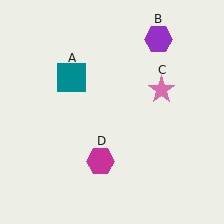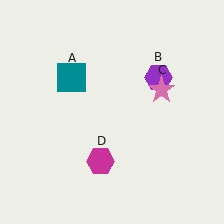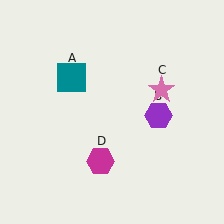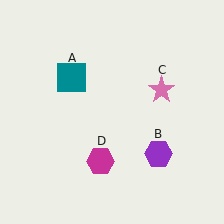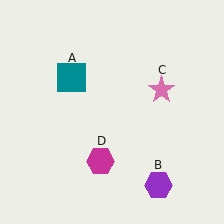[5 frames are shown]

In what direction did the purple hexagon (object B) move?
The purple hexagon (object B) moved down.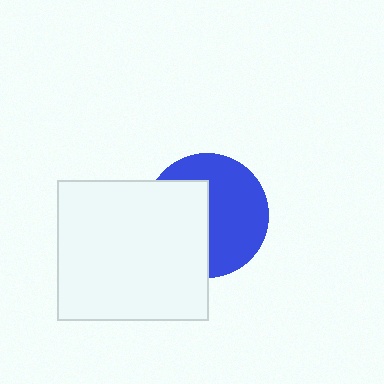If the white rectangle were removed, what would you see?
You would see the complete blue circle.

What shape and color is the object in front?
The object in front is a white rectangle.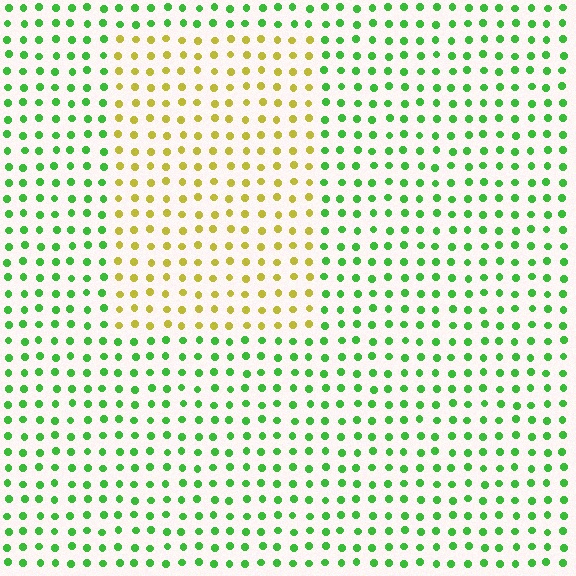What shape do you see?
I see a rectangle.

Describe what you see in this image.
The image is filled with small green elements in a uniform arrangement. A rectangle-shaped region is visible where the elements are tinted to a slightly different hue, forming a subtle color boundary.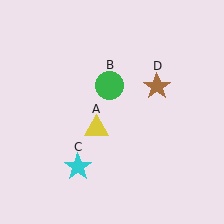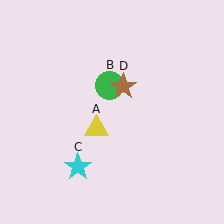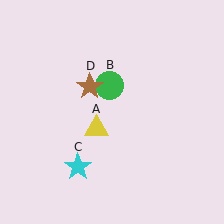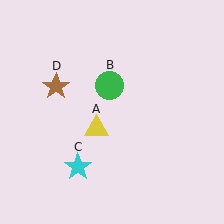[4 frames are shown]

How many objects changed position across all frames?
1 object changed position: brown star (object D).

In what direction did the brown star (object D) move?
The brown star (object D) moved left.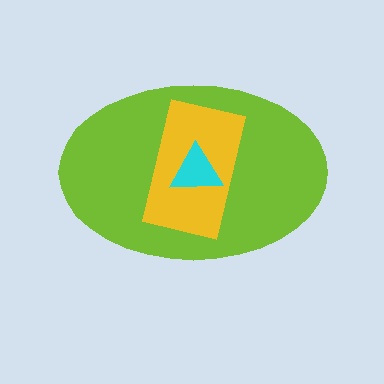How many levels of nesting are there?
3.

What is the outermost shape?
The lime ellipse.